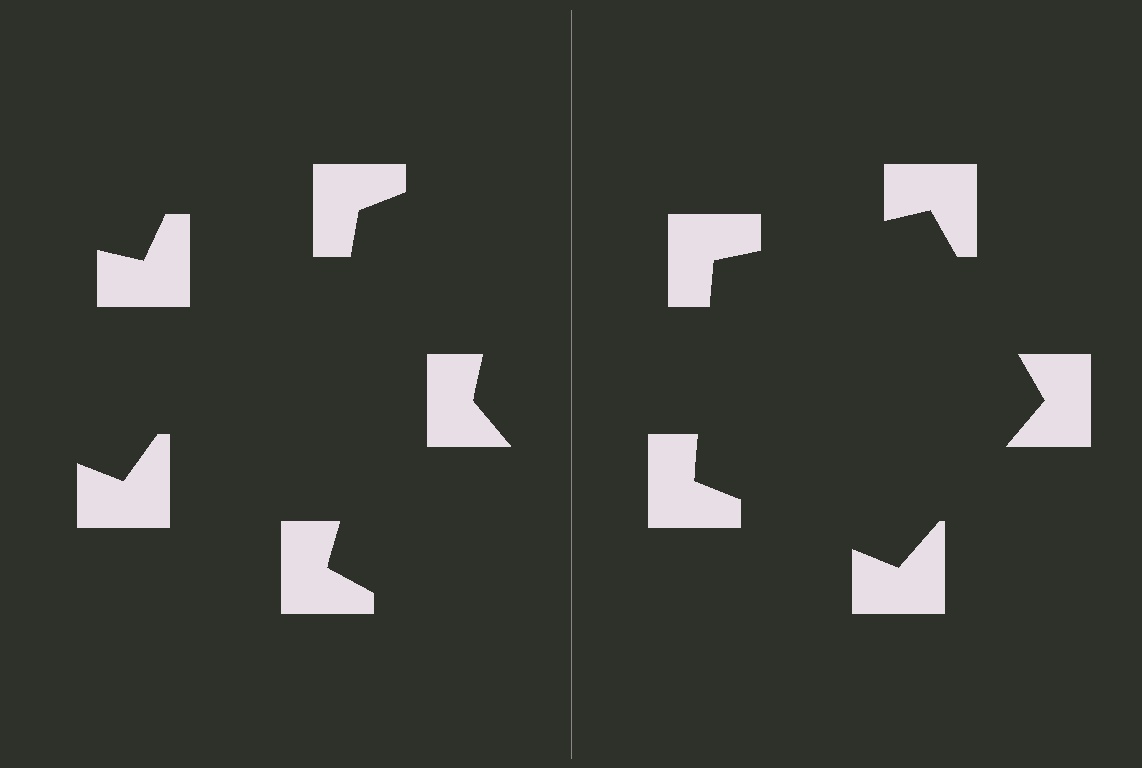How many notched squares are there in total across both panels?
10 — 5 on each side.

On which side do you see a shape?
An illusory pentagon appears on the right side. On the left side the wedge cuts are rotated, so no coherent shape forms.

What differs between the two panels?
The notched squares are positioned identically on both sides; only the wedge orientations differ. On the right they align to a pentagon; on the left they are misaligned.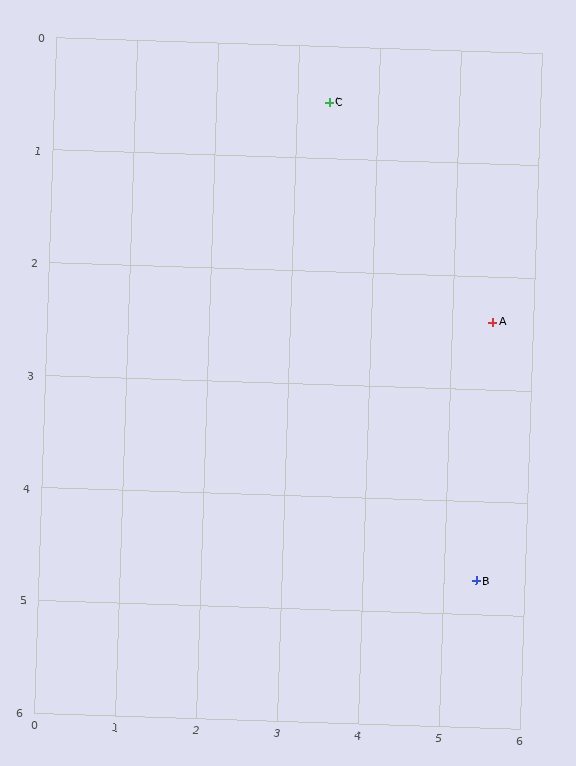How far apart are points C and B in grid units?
Points C and B are about 4.7 grid units apart.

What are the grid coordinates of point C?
Point C is at approximately (3.4, 0.5).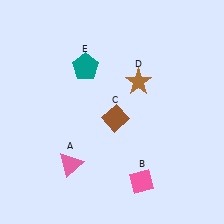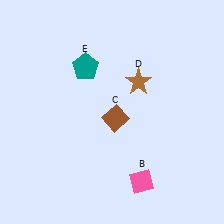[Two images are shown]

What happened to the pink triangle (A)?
The pink triangle (A) was removed in Image 2. It was in the bottom-left area of Image 1.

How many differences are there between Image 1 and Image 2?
There is 1 difference between the two images.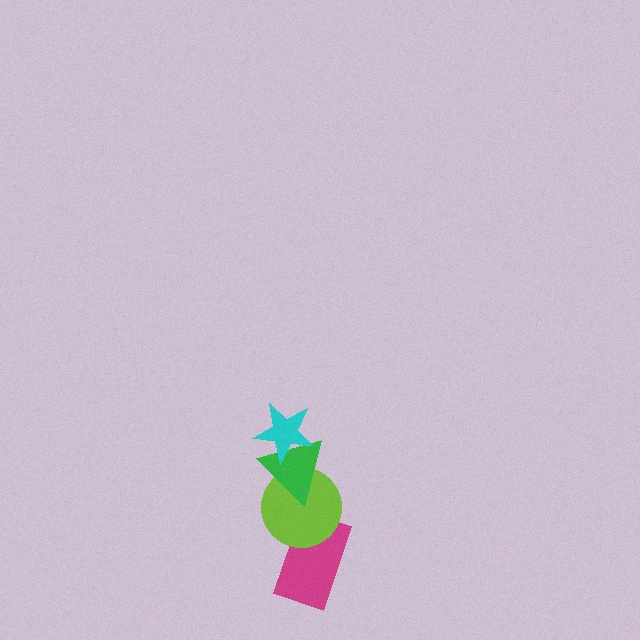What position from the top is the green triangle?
The green triangle is 2nd from the top.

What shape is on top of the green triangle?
The cyan star is on top of the green triangle.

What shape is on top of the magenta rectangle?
The lime circle is on top of the magenta rectangle.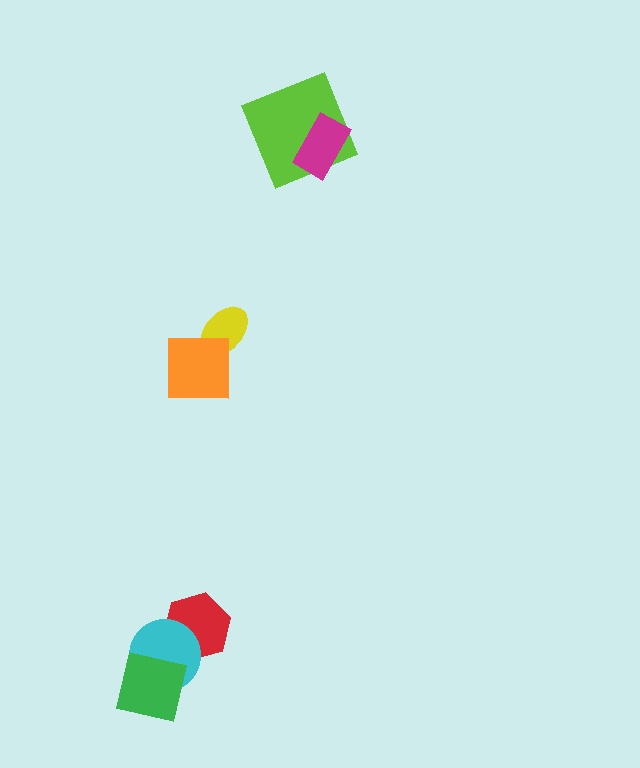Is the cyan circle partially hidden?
Yes, it is partially covered by another shape.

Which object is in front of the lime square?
The magenta rectangle is in front of the lime square.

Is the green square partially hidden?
No, no other shape covers it.